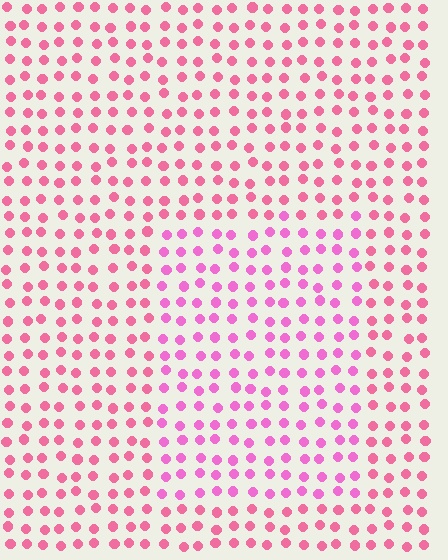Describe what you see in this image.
The image is filled with small pink elements in a uniform arrangement. A rectangle-shaped region is visible where the elements are tinted to a slightly different hue, forming a subtle color boundary.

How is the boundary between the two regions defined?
The boundary is defined purely by a slight shift in hue (about 24 degrees). Spacing, size, and orientation are identical on both sides.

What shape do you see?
I see a rectangle.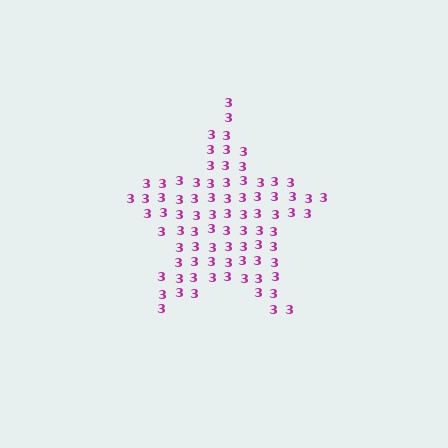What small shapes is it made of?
It is made of small digit 3's.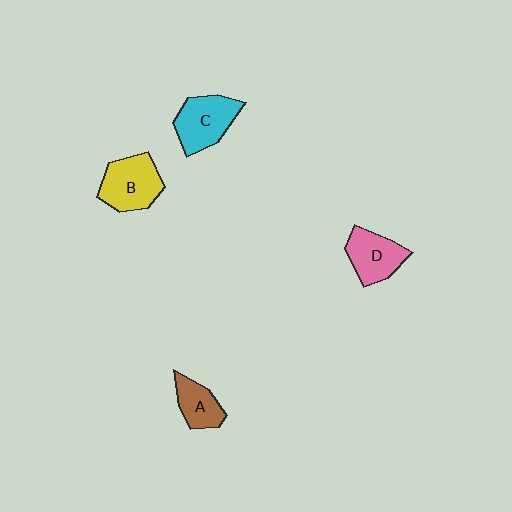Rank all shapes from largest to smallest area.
From largest to smallest: B (yellow), C (cyan), D (pink), A (brown).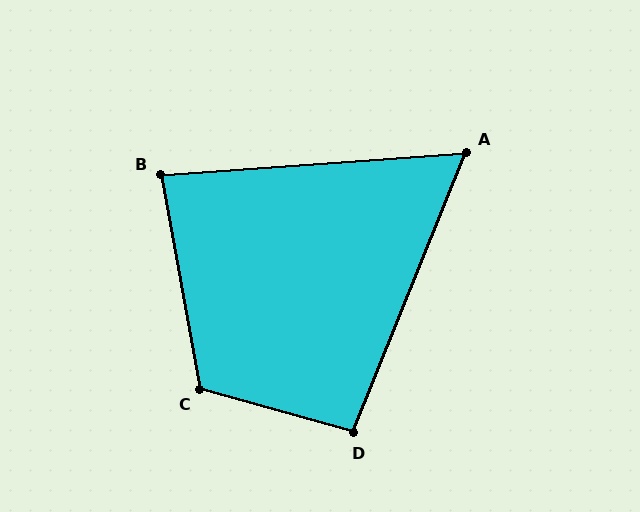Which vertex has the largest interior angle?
C, at approximately 116 degrees.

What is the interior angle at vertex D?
Approximately 96 degrees (obtuse).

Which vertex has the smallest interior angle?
A, at approximately 64 degrees.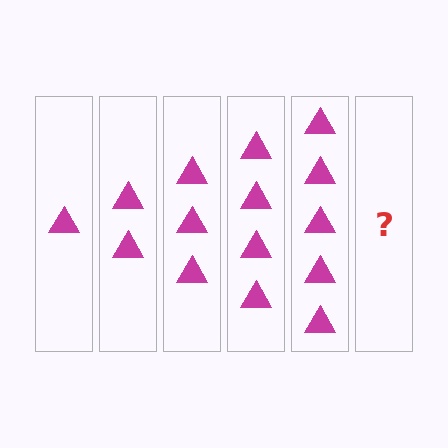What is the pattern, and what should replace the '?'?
The pattern is that each step adds one more triangle. The '?' should be 6 triangles.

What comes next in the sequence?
The next element should be 6 triangles.